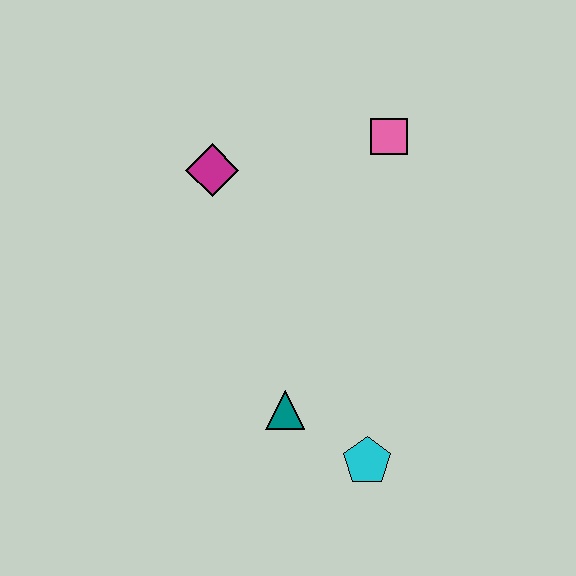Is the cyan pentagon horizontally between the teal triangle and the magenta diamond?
No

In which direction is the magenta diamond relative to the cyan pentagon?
The magenta diamond is above the cyan pentagon.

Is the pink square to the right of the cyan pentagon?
Yes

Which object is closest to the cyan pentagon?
The teal triangle is closest to the cyan pentagon.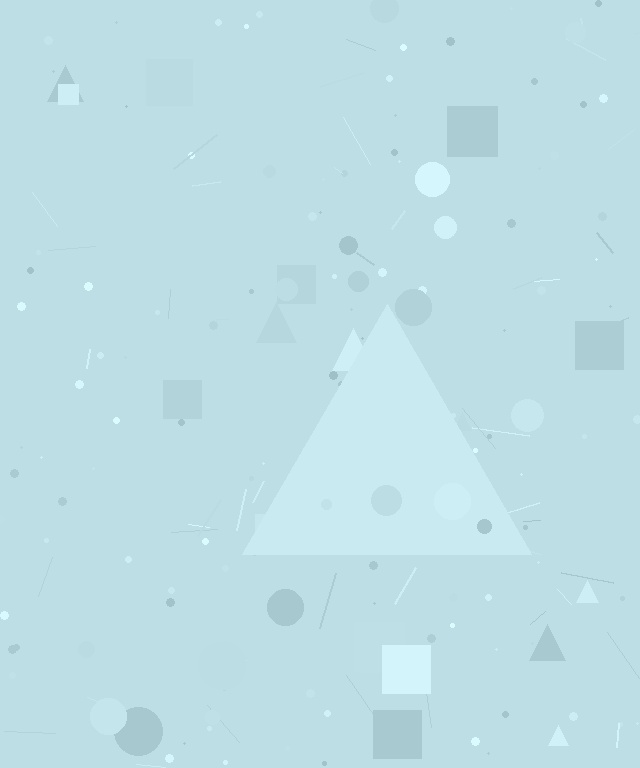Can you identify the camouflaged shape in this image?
The camouflaged shape is a triangle.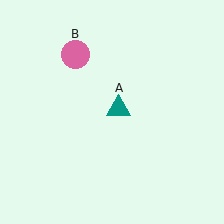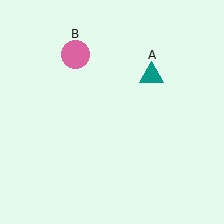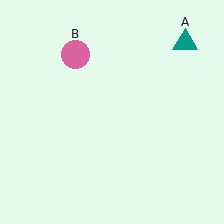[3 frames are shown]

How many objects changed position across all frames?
1 object changed position: teal triangle (object A).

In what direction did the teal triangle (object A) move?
The teal triangle (object A) moved up and to the right.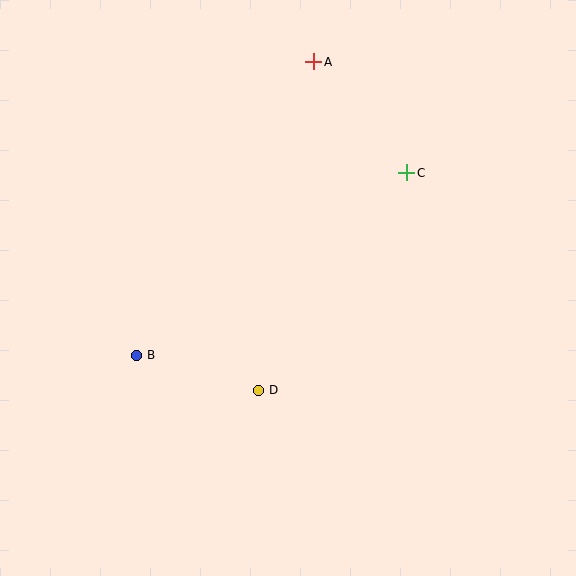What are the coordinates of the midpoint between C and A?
The midpoint between C and A is at (360, 117).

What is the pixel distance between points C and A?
The distance between C and A is 145 pixels.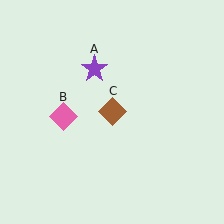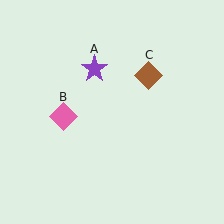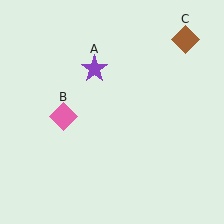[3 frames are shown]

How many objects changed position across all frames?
1 object changed position: brown diamond (object C).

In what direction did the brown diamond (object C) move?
The brown diamond (object C) moved up and to the right.